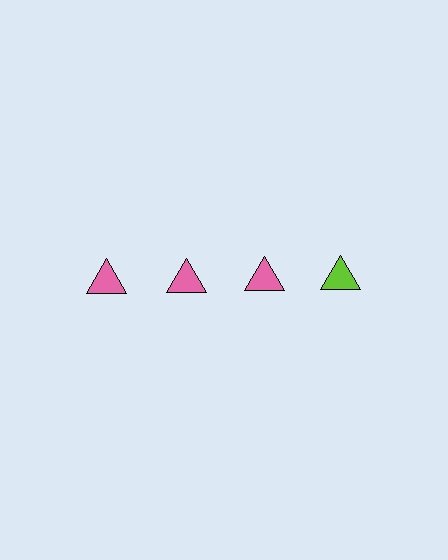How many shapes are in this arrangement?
There are 4 shapes arranged in a grid pattern.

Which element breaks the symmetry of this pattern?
The lime triangle in the top row, second from right column breaks the symmetry. All other shapes are pink triangles.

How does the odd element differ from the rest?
It has a different color: lime instead of pink.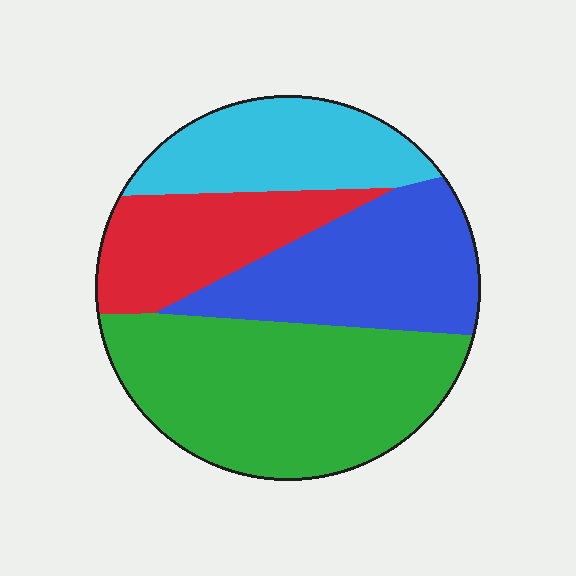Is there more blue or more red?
Blue.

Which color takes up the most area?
Green, at roughly 40%.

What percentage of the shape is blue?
Blue takes up about one quarter (1/4) of the shape.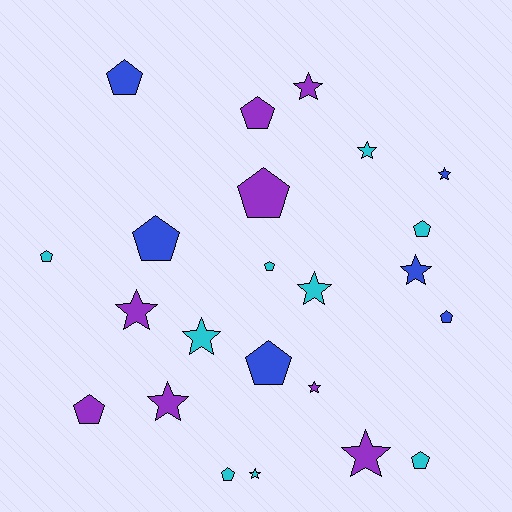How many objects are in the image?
There are 23 objects.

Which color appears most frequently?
Cyan, with 9 objects.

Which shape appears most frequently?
Pentagon, with 12 objects.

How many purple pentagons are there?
There are 3 purple pentagons.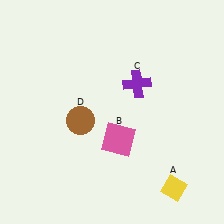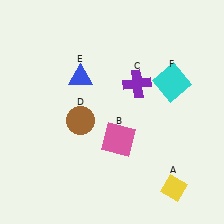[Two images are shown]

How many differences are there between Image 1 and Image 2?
There are 2 differences between the two images.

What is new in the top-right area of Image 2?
A cyan square (F) was added in the top-right area of Image 2.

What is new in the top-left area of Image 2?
A blue triangle (E) was added in the top-left area of Image 2.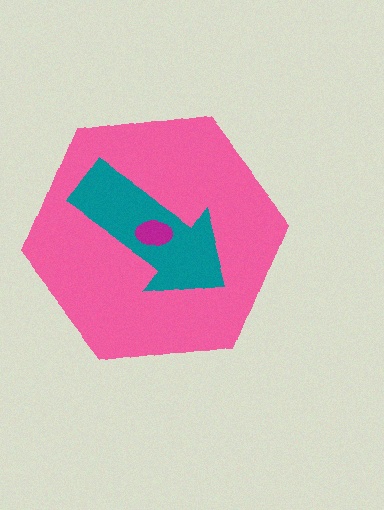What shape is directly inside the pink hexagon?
The teal arrow.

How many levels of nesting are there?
3.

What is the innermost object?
The magenta ellipse.